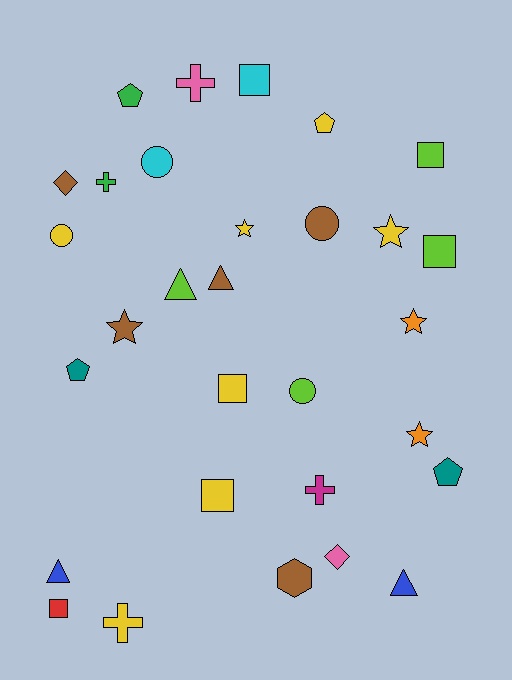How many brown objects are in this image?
There are 5 brown objects.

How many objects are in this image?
There are 30 objects.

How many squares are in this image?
There are 6 squares.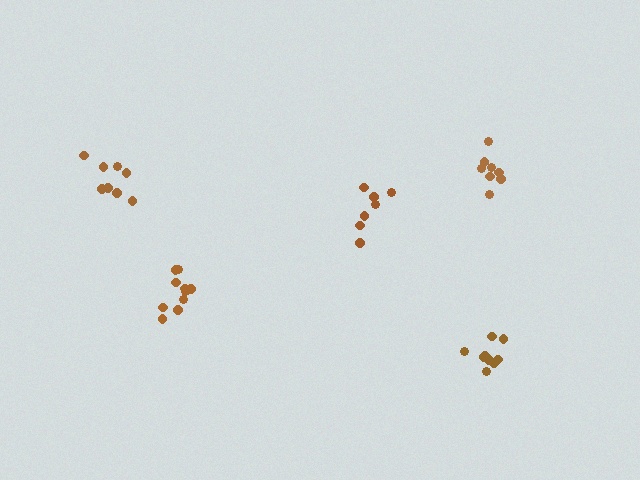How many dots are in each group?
Group 1: 8 dots, Group 2: 9 dots, Group 3: 10 dots, Group 4: 7 dots, Group 5: 8 dots (42 total).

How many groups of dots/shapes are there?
There are 5 groups.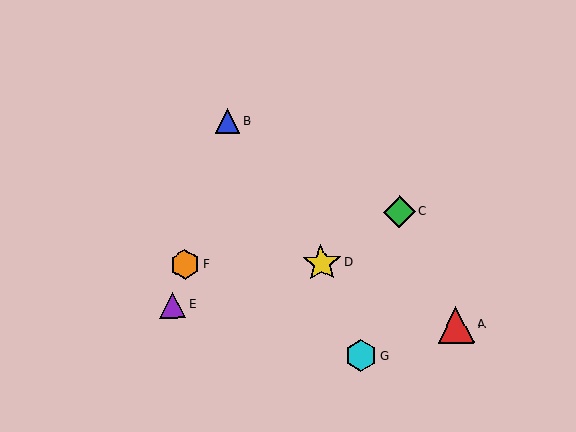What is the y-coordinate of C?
Object C is at y≈212.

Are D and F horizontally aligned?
Yes, both are at y≈263.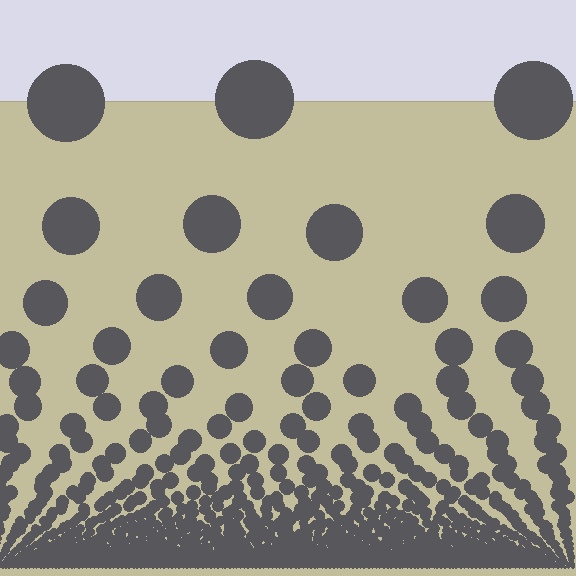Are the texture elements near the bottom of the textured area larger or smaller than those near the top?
Smaller. The gradient is inverted — elements near the bottom are smaller and denser.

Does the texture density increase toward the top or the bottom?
Density increases toward the bottom.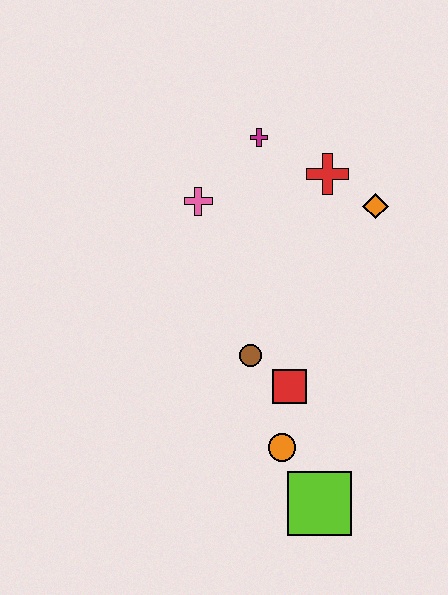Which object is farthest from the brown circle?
The magenta cross is farthest from the brown circle.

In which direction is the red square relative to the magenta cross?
The red square is below the magenta cross.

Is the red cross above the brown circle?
Yes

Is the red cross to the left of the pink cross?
No